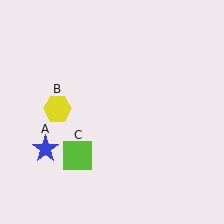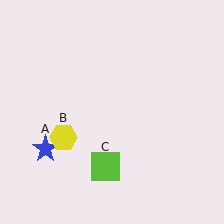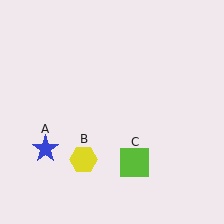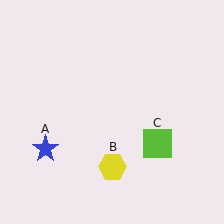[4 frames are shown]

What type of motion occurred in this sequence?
The yellow hexagon (object B), lime square (object C) rotated counterclockwise around the center of the scene.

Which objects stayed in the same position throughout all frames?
Blue star (object A) remained stationary.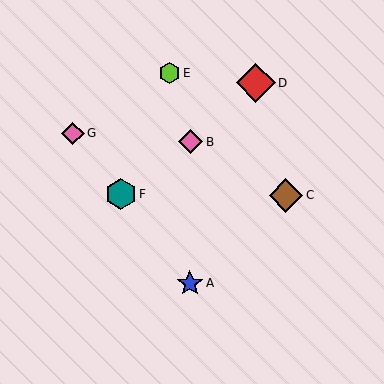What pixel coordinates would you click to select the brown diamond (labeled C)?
Click at (286, 195) to select the brown diamond C.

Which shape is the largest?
The red diamond (labeled D) is the largest.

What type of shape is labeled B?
Shape B is a pink diamond.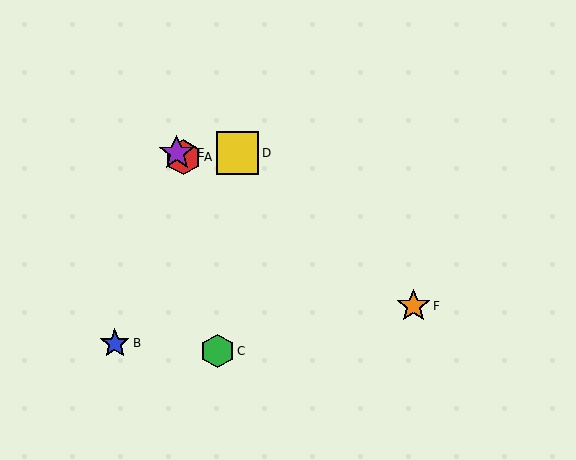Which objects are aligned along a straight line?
Objects A, E, F are aligned along a straight line.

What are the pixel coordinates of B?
Object B is at (115, 344).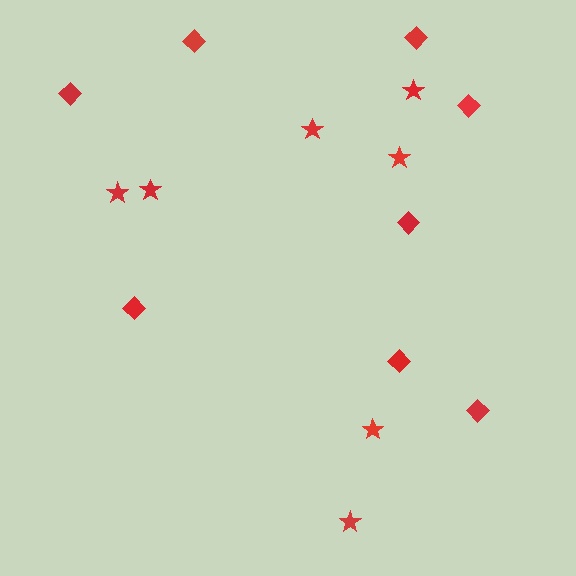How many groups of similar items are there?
There are 2 groups: one group of diamonds (8) and one group of stars (7).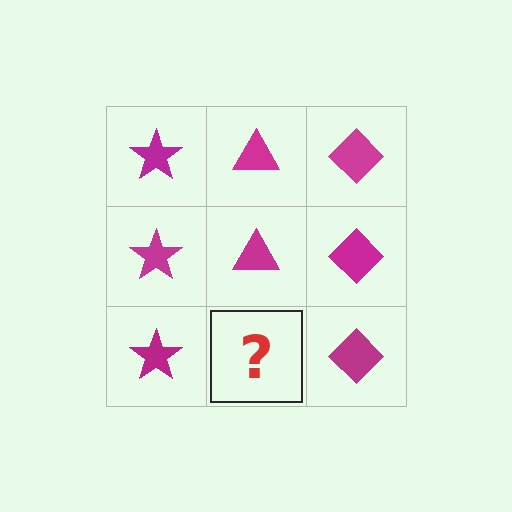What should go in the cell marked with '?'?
The missing cell should contain a magenta triangle.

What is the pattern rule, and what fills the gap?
The rule is that each column has a consistent shape. The gap should be filled with a magenta triangle.